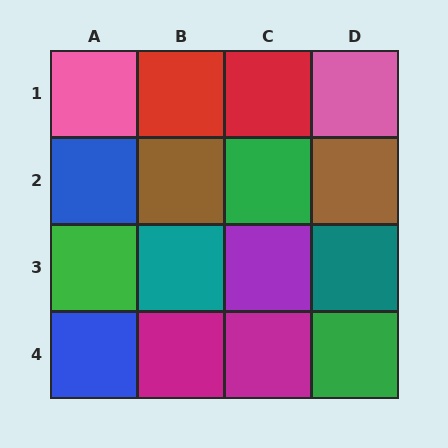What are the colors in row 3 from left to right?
Green, teal, purple, teal.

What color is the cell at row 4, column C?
Magenta.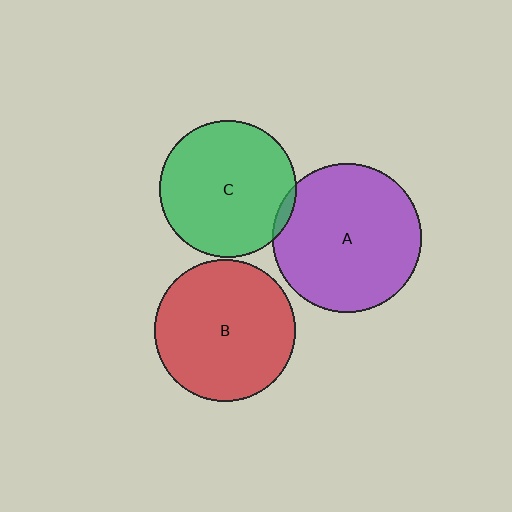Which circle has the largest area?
Circle A (purple).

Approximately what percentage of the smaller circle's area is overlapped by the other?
Approximately 5%.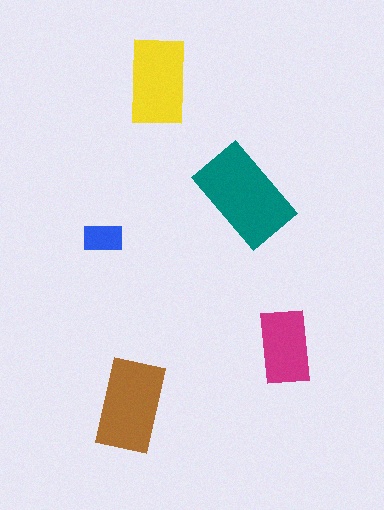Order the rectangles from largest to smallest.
the teal one, the brown one, the yellow one, the magenta one, the blue one.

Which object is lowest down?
The brown rectangle is bottommost.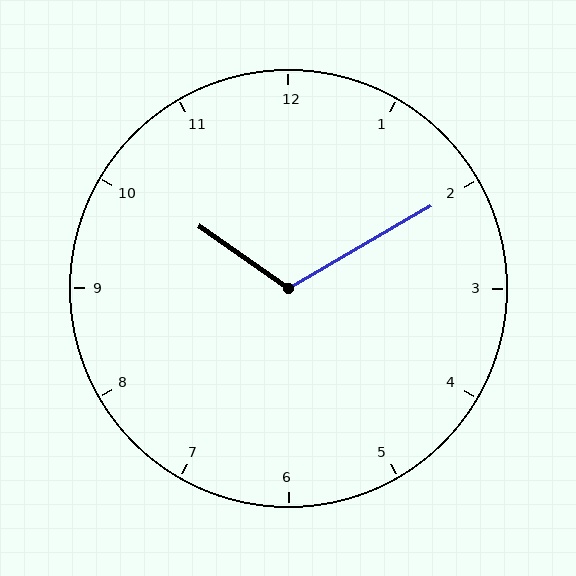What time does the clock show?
10:10.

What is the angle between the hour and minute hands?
Approximately 115 degrees.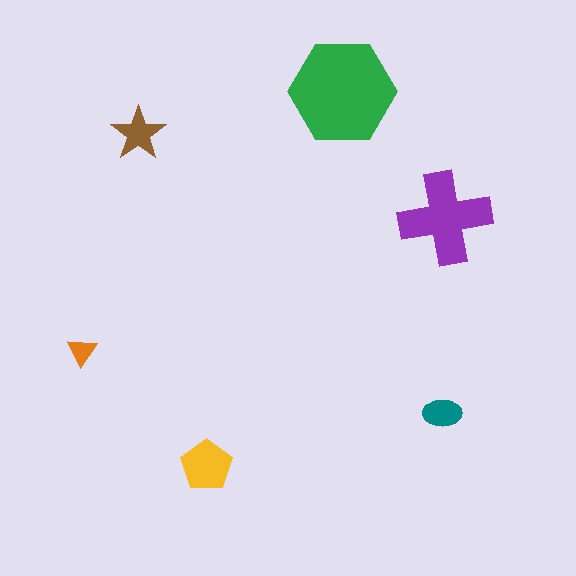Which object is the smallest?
The orange triangle.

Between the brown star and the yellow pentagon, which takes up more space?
The yellow pentagon.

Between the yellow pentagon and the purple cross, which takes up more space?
The purple cross.